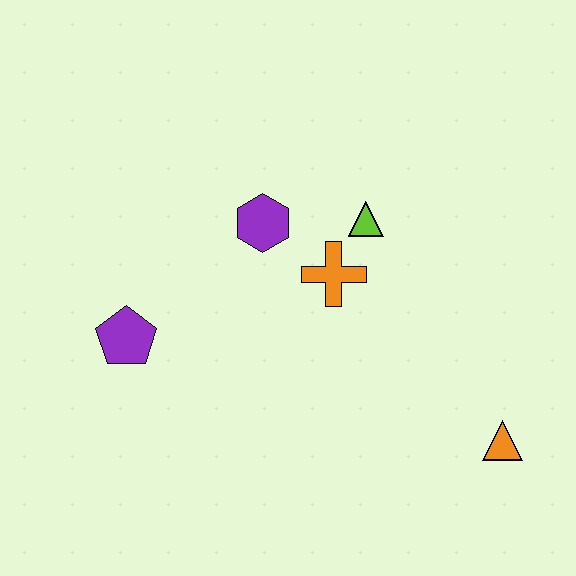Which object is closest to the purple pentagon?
The purple hexagon is closest to the purple pentagon.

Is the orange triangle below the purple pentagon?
Yes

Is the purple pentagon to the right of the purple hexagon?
No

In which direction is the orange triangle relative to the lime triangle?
The orange triangle is below the lime triangle.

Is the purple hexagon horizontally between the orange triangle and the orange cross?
No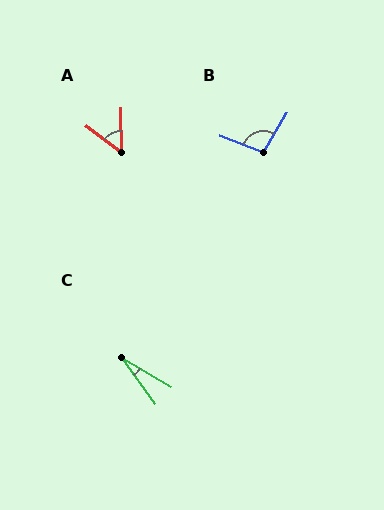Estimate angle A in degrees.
Approximately 52 degrees.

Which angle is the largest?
B, at approximately 99 degrees.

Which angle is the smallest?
C, at approximately 24 degrees.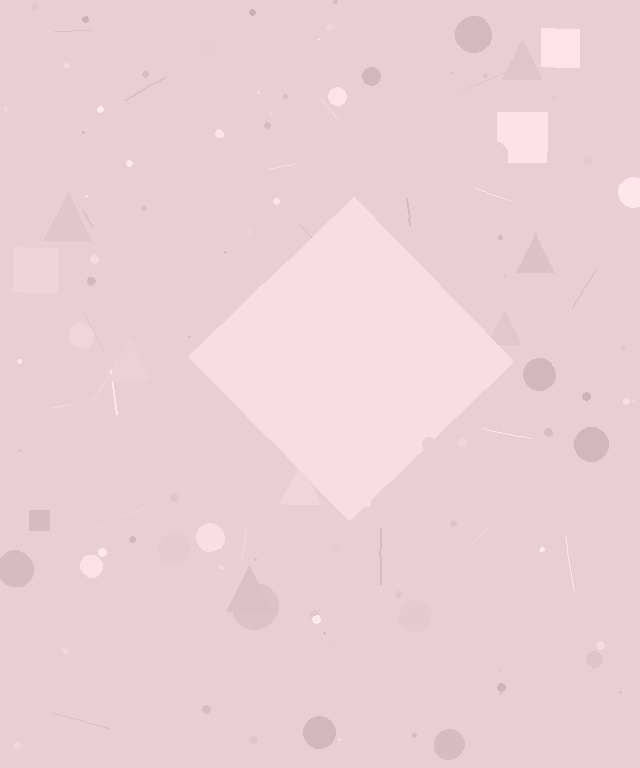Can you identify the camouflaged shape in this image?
The camouflaged shape is a diamond.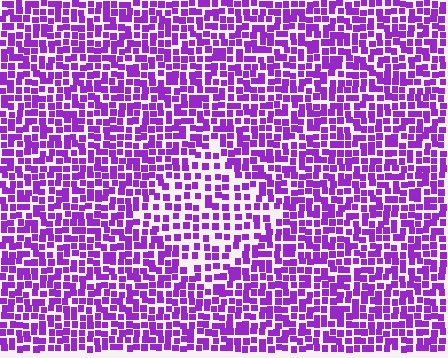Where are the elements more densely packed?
The elements are more densely packed outside the diamond boundary.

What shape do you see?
I see a diamond.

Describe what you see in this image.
The image contains small purple elements arranged at two different densities. A diamond-shaped region is visible where the elements are less densely packed than the surrounding area.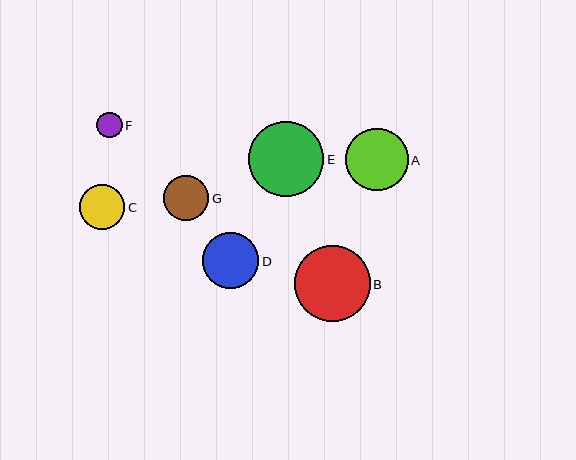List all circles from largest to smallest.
From largest to smallest: B, E, A, D, G, C, F.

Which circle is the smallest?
Circle F is the smallest with a size of approximately 25 pixels.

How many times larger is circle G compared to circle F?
Circle G is approximately 1.8 times the size of circle F.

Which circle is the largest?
Circle B is the largest with a size of approximately 76 pixels.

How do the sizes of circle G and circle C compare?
Circle G and circle C are approximately the same size.